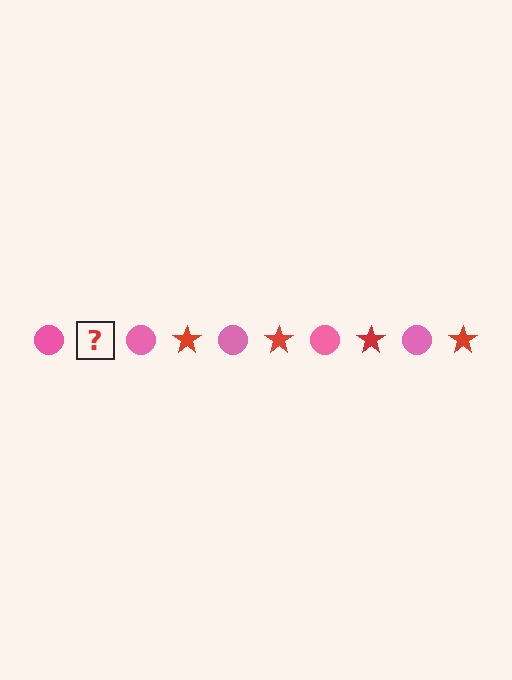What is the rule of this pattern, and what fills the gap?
The rule is that the pattern alternates between pink circle and red star. The gap should be filled with a red star.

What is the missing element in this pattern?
The missing element is a red star.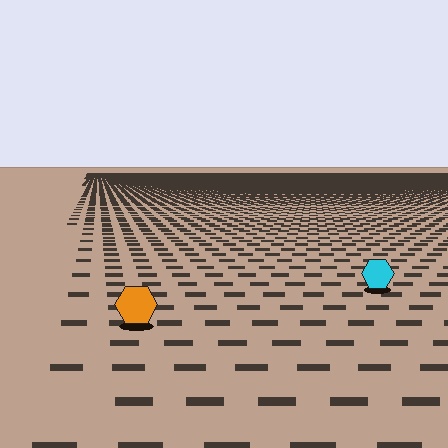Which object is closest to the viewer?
The orange hexagon is closest. The texture marks near it are larger and more spread out.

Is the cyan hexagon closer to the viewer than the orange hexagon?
No. The orange hexagon is closer — you can tell from the texture gradient: the ground texture is coarser near it.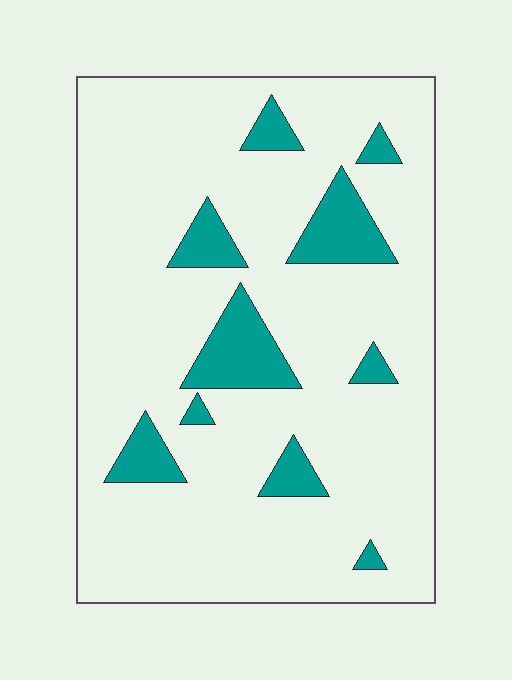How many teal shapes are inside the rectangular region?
10.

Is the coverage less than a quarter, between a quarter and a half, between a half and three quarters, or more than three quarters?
Less than a quarter.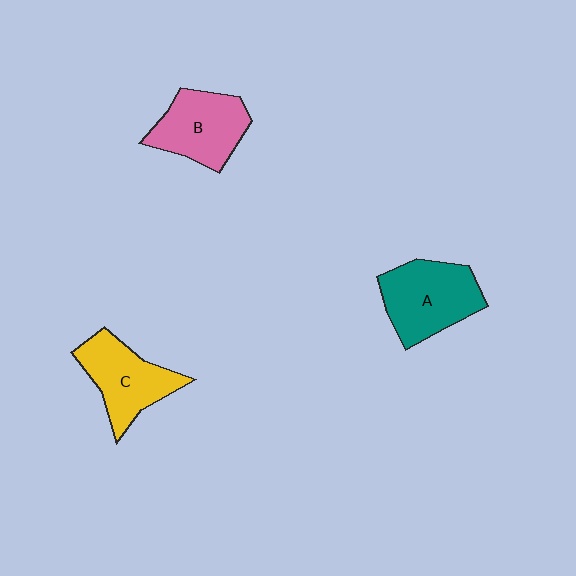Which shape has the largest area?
Shape A (teal).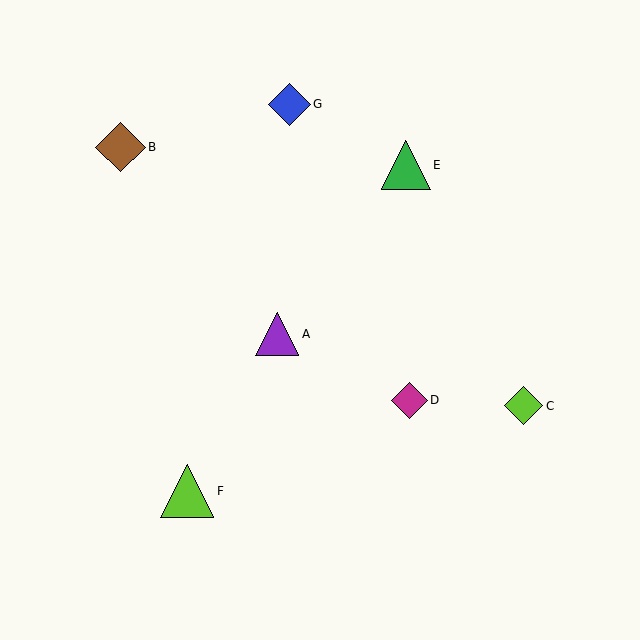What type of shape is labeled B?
Shape B is a brown diamond.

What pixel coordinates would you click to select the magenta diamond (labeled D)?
Click at (409, 400) to select the magenta diamond D.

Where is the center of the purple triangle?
The center of the purple triangle is at (277, 334).